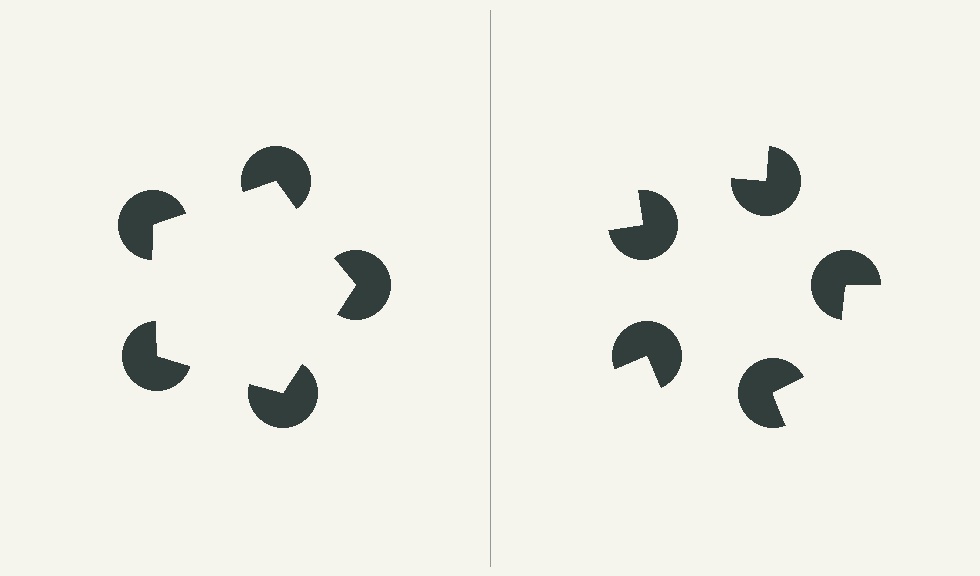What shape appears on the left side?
An illusory pentagon.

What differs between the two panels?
The pac-man discs are positioned identically on both sides; only the wedge orientations differ. On the left they align to a pentagon; on the right they are misaligned.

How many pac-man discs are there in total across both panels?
10 — 5 on each side.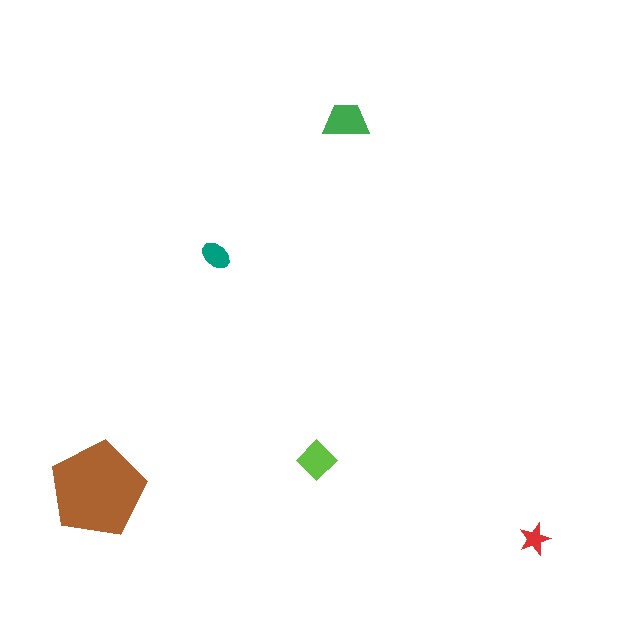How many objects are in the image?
There are 5 objects in the image.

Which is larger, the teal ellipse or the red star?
The teal ellipse.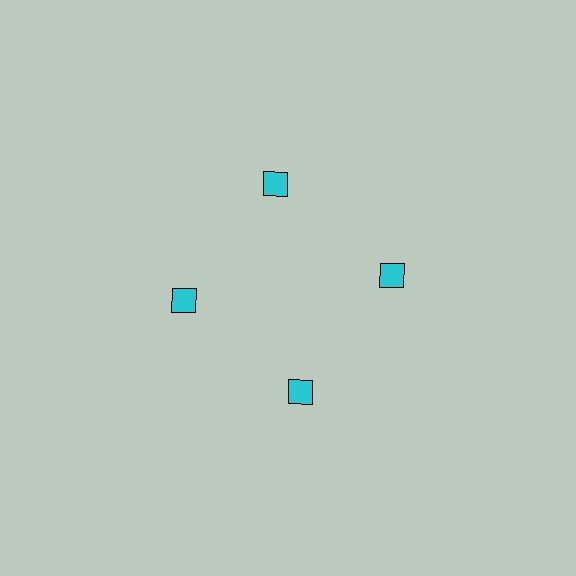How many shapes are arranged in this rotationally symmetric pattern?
There are 4 shapes, arranged in 4 groups of 1.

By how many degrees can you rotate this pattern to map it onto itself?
The pattern maps onto itself every 90 degrees of rotation.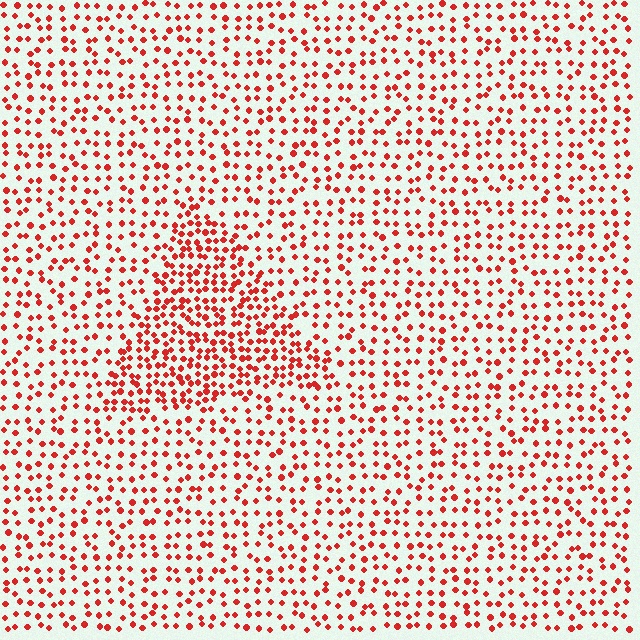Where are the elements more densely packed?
The elements are more densely packed inside the triangle boundary.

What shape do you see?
I see a triangle.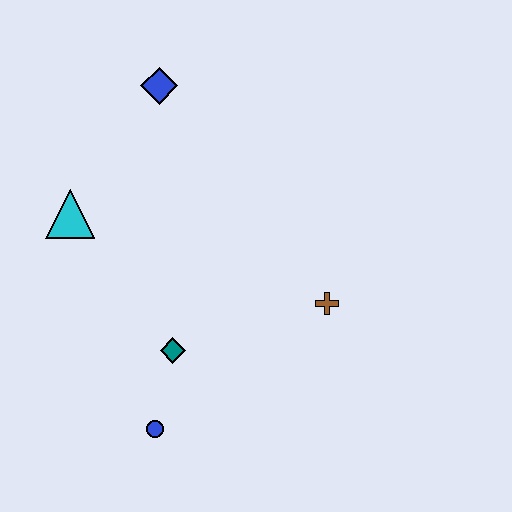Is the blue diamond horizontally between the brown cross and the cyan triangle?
Yes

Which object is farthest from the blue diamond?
The blue circle is farthest from the blue diamond.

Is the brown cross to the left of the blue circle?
No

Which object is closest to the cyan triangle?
The blue diamond is closest to the cyan triangle.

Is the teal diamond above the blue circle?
Yes